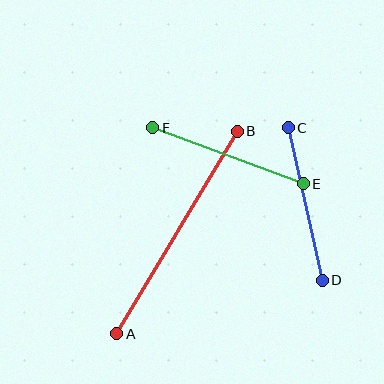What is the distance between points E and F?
The distance is approximately 161 pixels.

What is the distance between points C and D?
The distance is approximately 157 pixels.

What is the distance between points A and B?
The distance is approximately 235 pixels.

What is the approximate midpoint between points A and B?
The midpoint is at approximately (177, 233) pixels.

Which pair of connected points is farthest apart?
Points A and B are farthest apart.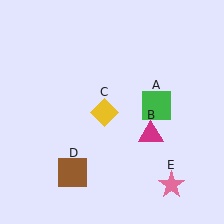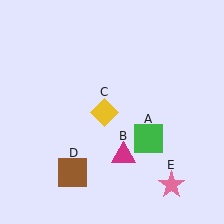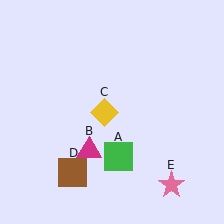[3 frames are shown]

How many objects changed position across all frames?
2 objects changed position: green square (object A), magenta triangle (object B).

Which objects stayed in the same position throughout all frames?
Yellow diamond (object C) and brown square (object D) and pink star (object E) remained stationary.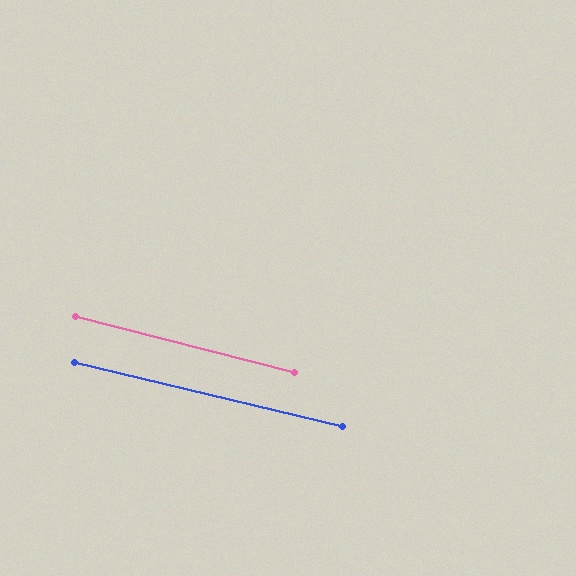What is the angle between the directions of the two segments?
Approximately 1 degree.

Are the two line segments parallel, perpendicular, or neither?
Parallel — their directions differ by only 1.1°.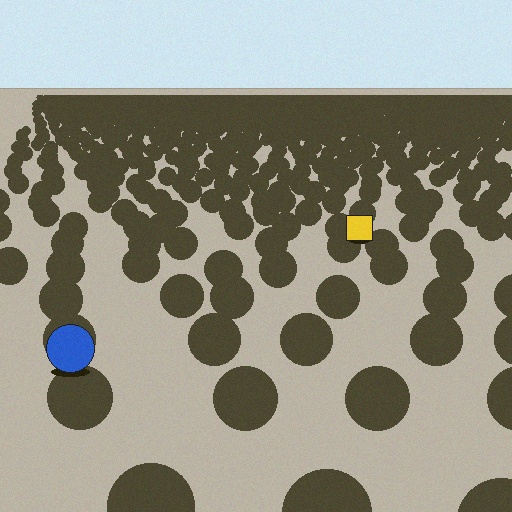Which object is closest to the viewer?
The blue circle is closest. The texture marks near it are larger and more spread out.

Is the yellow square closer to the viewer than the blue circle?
No. The blue circle is closer — you can tell from the texture gradient: the ground texture is coarser near it.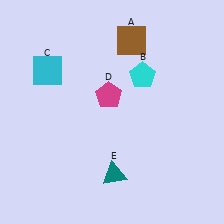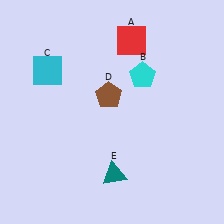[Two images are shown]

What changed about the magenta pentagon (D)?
In Image 1, D is magenta. In Image 2, it changed to brown.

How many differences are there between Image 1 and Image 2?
There are 2 differences between the two images.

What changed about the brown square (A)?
In Image 1, A is brown. In Image 2, it changed to red.